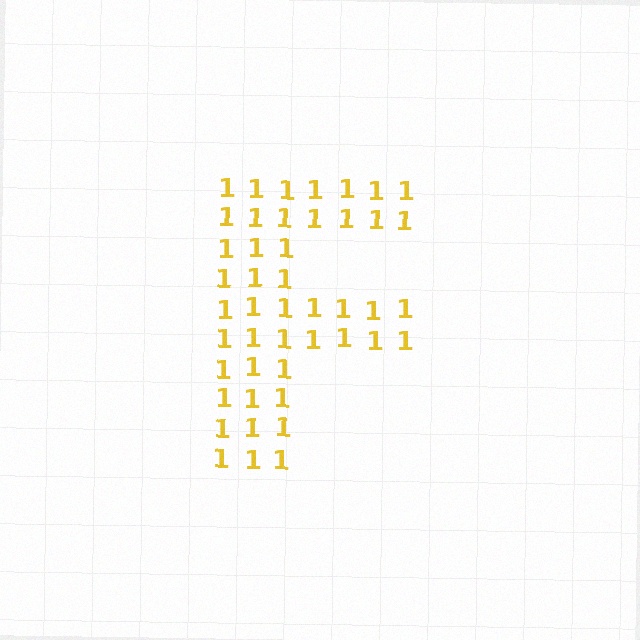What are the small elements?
The small elements are digit 1's.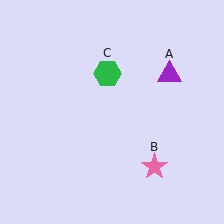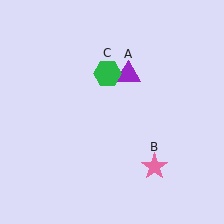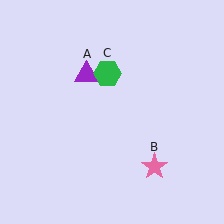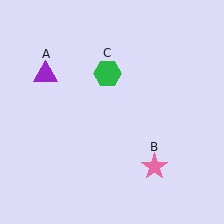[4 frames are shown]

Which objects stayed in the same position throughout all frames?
Pink star (object B) and green hexagon (object C) remained stationary.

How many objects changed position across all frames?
1 object changed position: purple triangle (object A).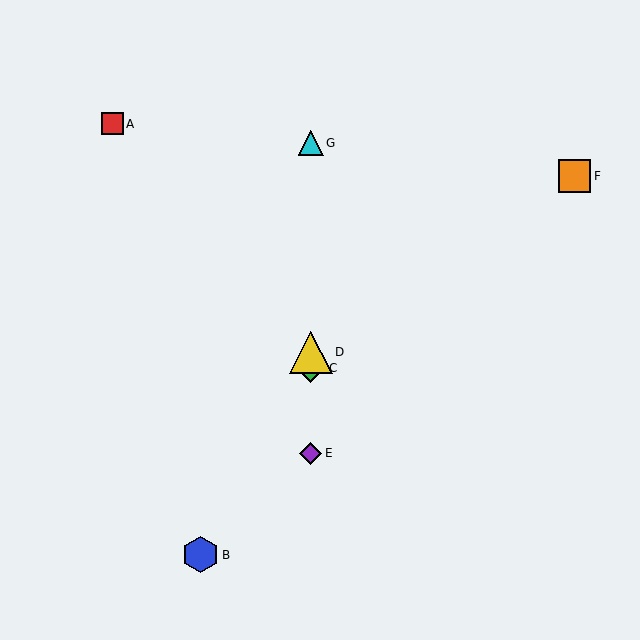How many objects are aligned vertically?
4 objects (C, D, E, G) are aligned vertically.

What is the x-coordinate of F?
Object F is at x≈575.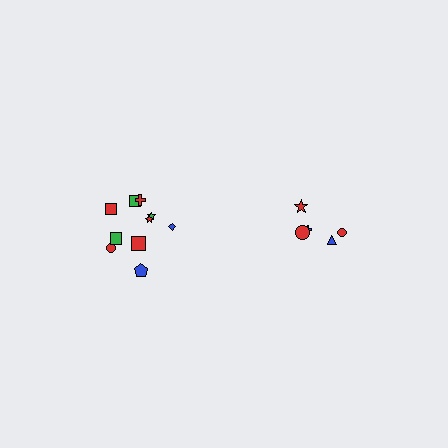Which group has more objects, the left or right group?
The left group.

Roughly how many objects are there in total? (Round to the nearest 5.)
Roughly 15 objects in total.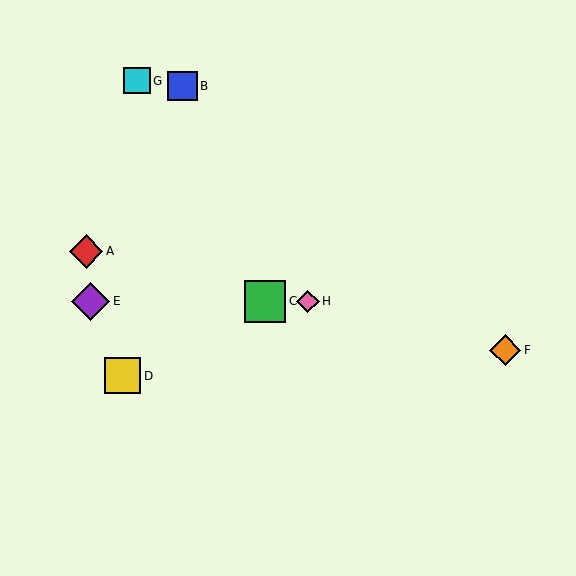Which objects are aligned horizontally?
Objects C, E, H are aligned horizontally.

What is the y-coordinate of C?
Object C is at y≈301.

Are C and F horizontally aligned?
No, C is at y≈301 and F is at y≈350.